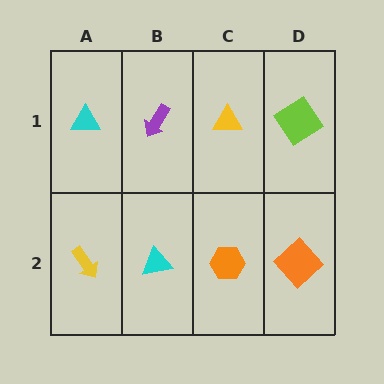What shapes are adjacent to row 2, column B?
A purple arrow (row 1, column B), a yellow arrow (row 2, column A), an orange hexagon (row 2, column C).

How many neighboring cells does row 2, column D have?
2.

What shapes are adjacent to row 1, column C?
An orange hexagon (row 2, column C), a purple arrow (row 1, column B), a lime diamond (row 1, column D).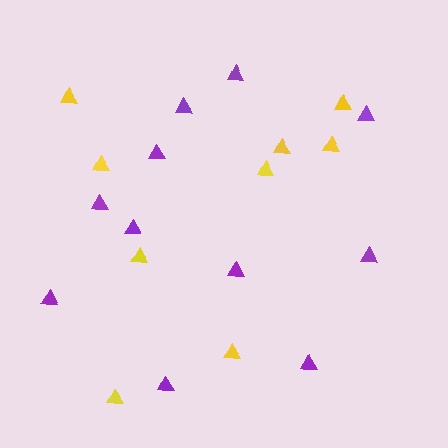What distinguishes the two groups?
There are 2 groups: one group of purple triangles (11) and one group of yellow triangles (9).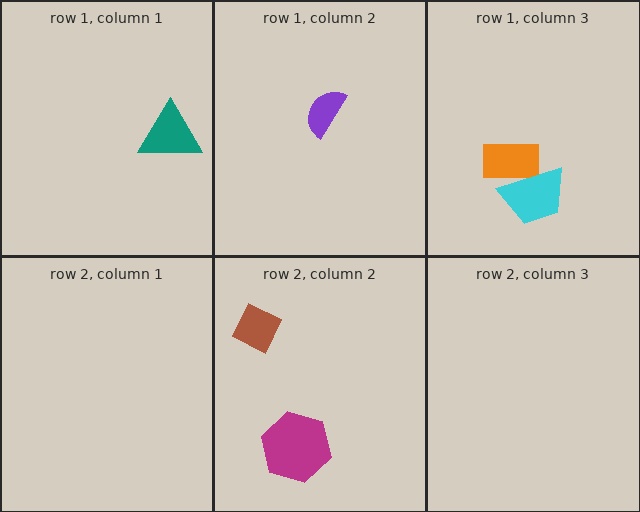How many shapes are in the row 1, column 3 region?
2.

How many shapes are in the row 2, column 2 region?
2.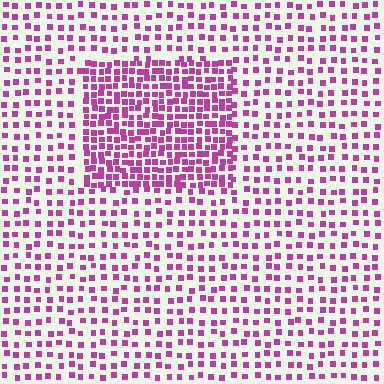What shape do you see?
I see a rectangle.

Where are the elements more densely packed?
The elements are more densely packed inside the rectangle boundary.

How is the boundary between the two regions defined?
The boundary is defined by a change in element density (approximately 2.1x ratio). All elements are the same color, size, and shape.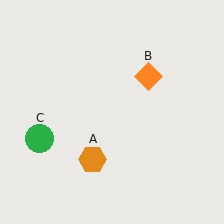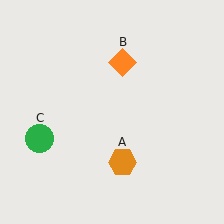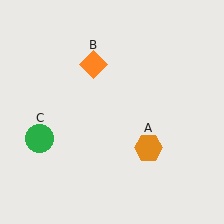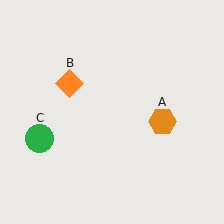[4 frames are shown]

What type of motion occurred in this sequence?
The orange hexagon (object A), orange diamond (object B) rotated counterclockwise around the center of the scene.